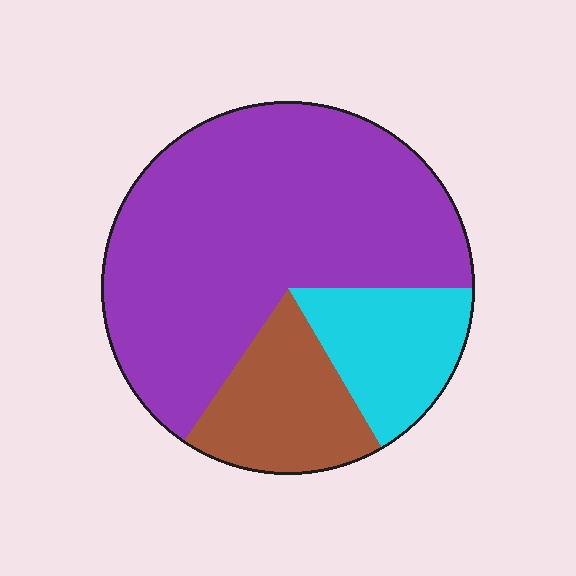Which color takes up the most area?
Purple, at roughly 65%.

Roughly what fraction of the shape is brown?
Brown takes up about one sixth (1/6) of the shape.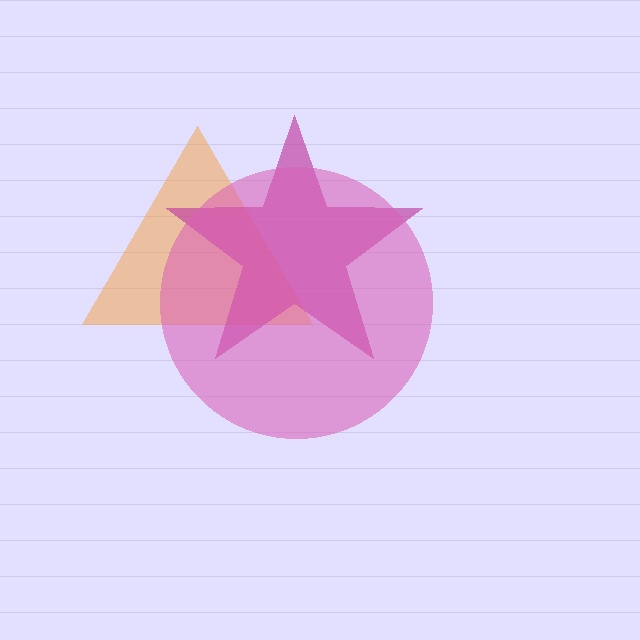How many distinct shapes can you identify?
There are 3 distinct shapes: an orange triangle, a magenta star, a pink circle.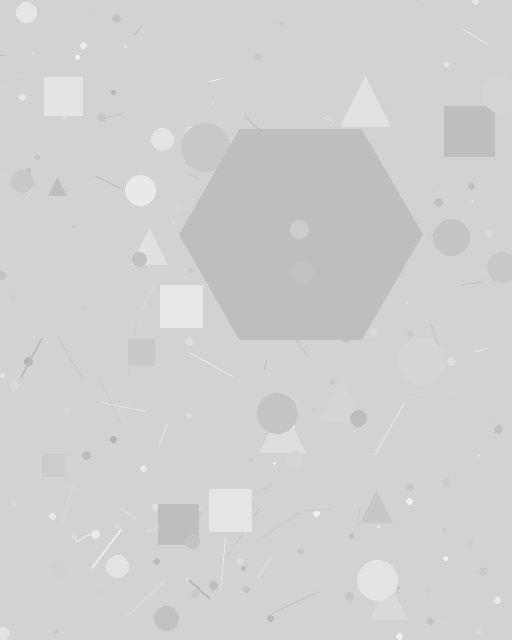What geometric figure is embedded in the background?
A hexagon is embedded in the background.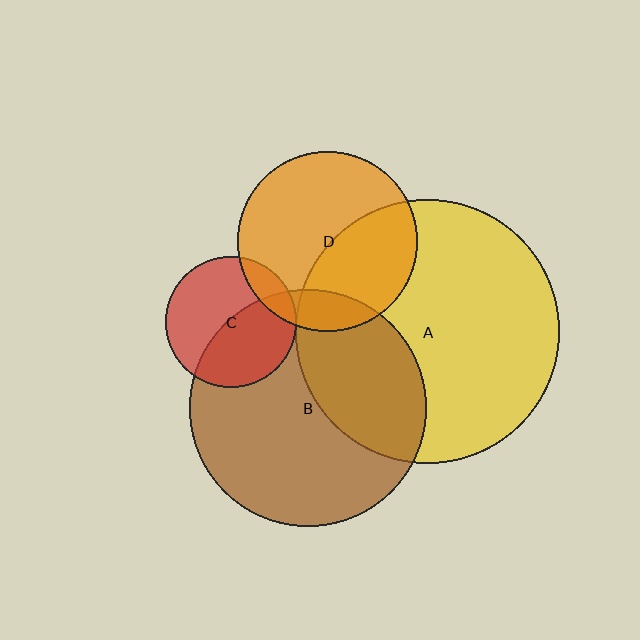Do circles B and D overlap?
Yes.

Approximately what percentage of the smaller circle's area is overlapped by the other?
Approximately 15%.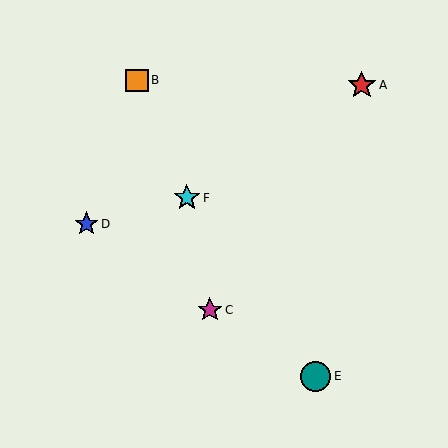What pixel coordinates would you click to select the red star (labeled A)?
Click at (362, 85) to select the red star A.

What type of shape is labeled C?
Shape C is a magenta star.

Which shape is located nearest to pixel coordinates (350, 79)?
The red star (labeled A) at (362, 85) is nearest to that location.